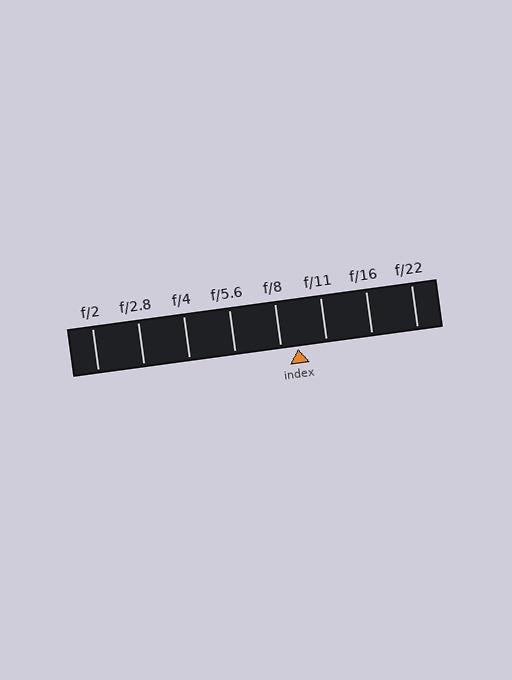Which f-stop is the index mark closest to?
The index mark is closest to f/8.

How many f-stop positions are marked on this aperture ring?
There are 8 f-stop positions marked.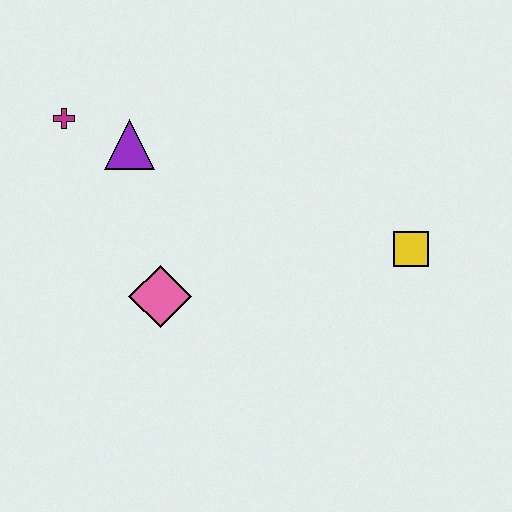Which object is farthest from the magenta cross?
The yellow square is farthest from the magenta cross.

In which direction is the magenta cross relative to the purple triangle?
The magenta cross is to the left of the purple triangle.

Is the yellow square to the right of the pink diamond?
Yes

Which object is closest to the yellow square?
The pink diamond is closest to the yellow square.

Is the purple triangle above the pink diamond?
Yes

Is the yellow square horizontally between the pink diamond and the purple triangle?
No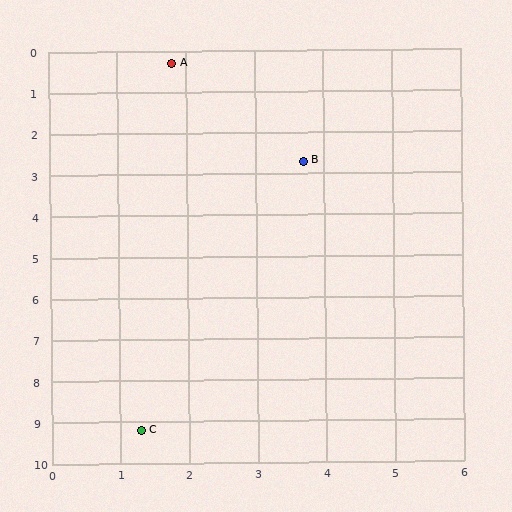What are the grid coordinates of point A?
Point A is at approximately (1.8, 0.3).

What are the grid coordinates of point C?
Point C is at approximately (1.3, 9.2).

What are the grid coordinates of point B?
Point B is at approximately (3.7, 2.7).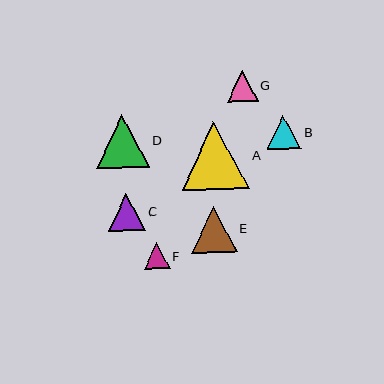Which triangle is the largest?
Triangle A is the largest with a size of approximately 67 pixels.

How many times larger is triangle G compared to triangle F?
Triangle G is approximately 1.2 times the size of triangle F.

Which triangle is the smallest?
Triangle F is the smallest with a size of approximately 25 pixels.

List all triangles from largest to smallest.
From largest to smallest: A, D, E, C, B, G, F.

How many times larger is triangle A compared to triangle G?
Triangle A is approximately 2.2 times the size of triangle G.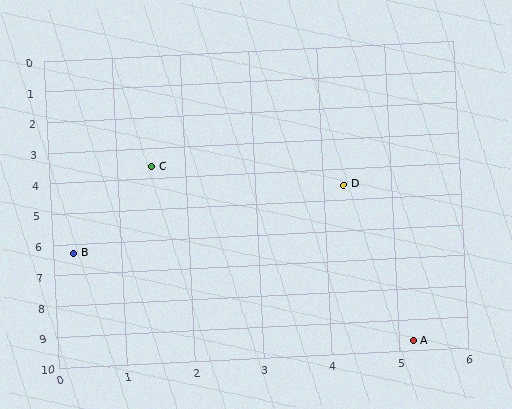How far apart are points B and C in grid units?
Points B and C are about 3.0 grid units apart.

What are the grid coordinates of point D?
Point D is at approximately (4.3, 4.5).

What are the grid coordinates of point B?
Point B is at approximately (0.3, 6.3).